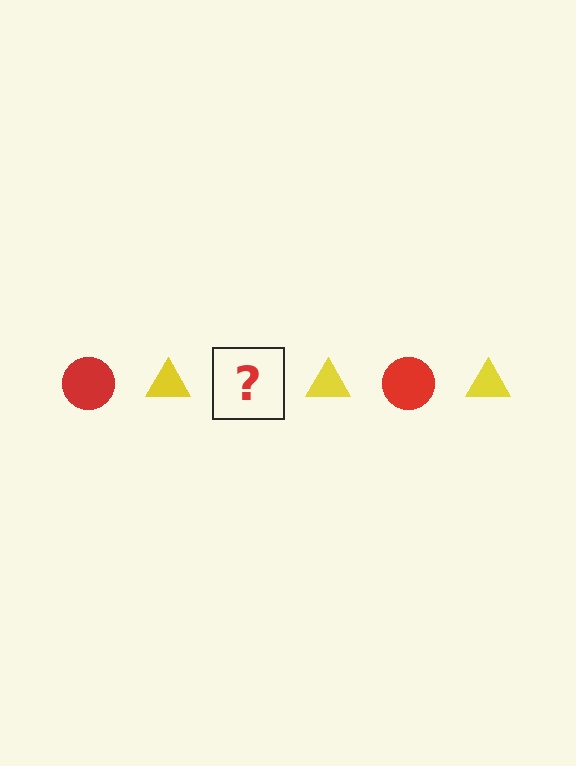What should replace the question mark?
The question mark should be replaced with a red circle.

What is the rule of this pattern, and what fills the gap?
The rule is that the pattern alternates between red circle and yellow triangle. The gap should be filled with a red circle.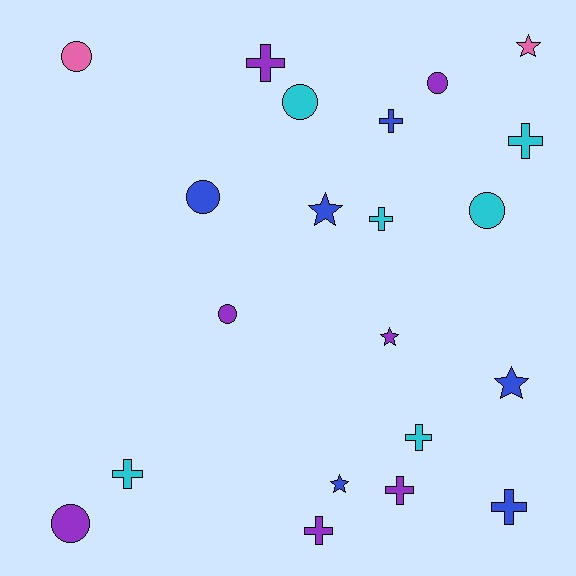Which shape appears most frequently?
Cross, with 9 objects.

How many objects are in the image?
There are 21 objects.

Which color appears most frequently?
Purple, with 7 objects.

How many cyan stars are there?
There are no cyan stars.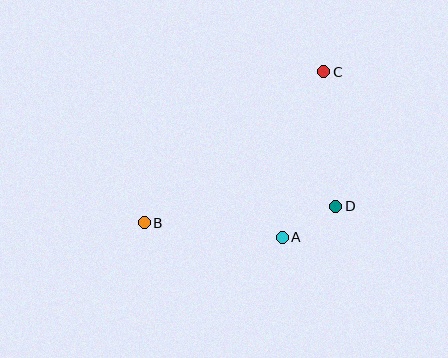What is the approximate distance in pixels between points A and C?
The distance between A and C is approximately 171 pixels.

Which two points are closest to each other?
Points A and D are closest to each other.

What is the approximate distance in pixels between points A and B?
The distance between A and B is approximately 139 pixels.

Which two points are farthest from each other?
Points B and C are farthest from each other.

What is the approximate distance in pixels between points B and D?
The distance between B and D is approximately 192 pixels.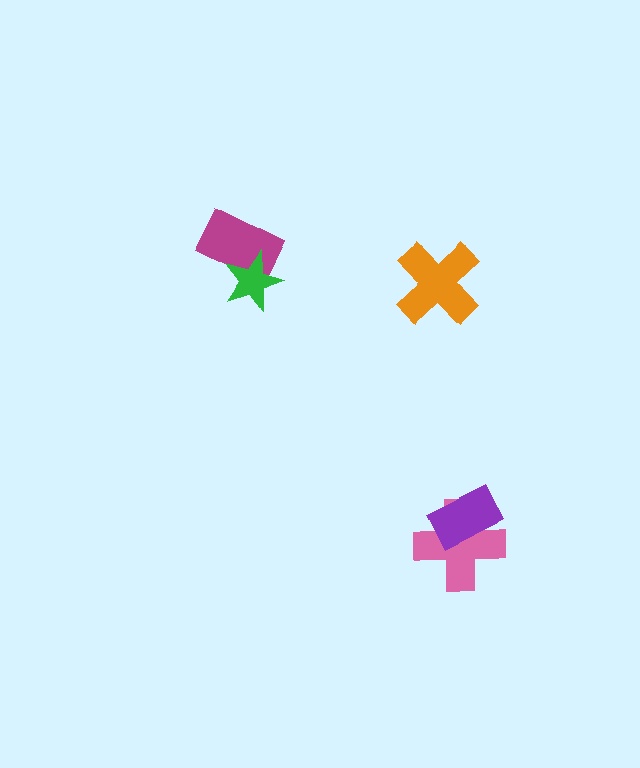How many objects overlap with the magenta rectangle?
1 object overlaps with the magenta rectangle.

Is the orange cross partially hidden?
No, no other shape covers it.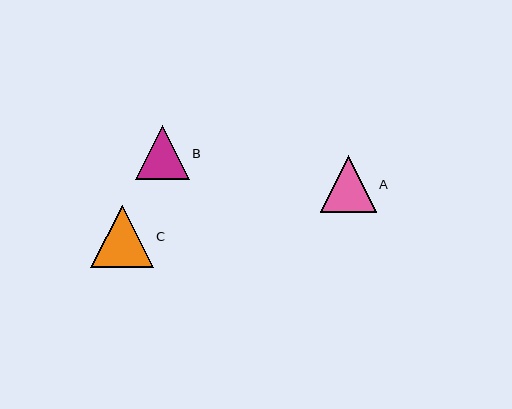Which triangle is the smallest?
Triangle B is the smallest with a size of approximately 54 pixels.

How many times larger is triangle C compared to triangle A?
Triangle C is approximately 1.1 times the size of triangle A.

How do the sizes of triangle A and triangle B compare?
Triangle A and triangle B are approximately the same size.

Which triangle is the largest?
Triangle C is the largest with a size of approximately 62 pixels.